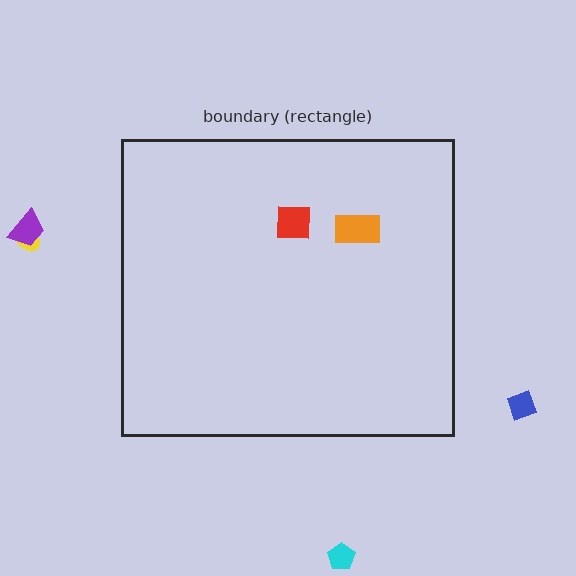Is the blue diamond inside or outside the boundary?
Outside.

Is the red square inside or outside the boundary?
Inside.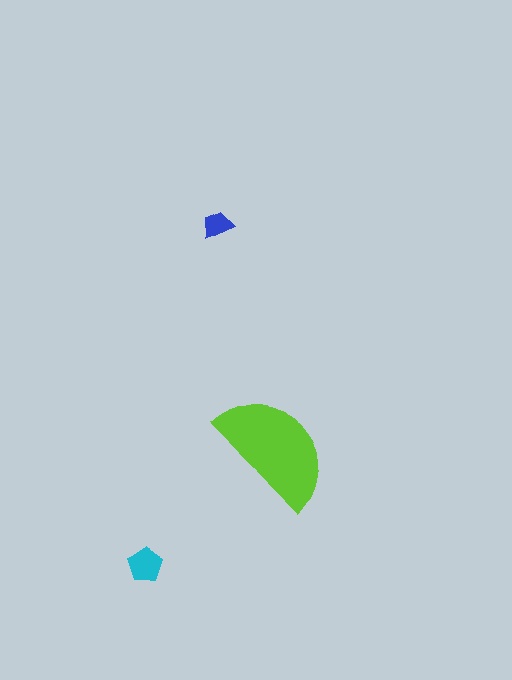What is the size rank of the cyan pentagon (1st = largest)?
2nd.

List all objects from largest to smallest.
The lime semicircle, the cyan pentagon, the blue trapezoid.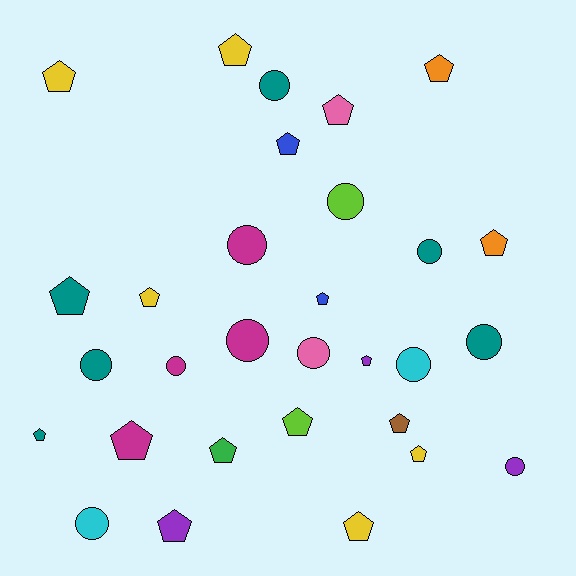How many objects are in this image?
There are 30 objects.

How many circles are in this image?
There are 12 circles.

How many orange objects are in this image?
There are 2 orange objects.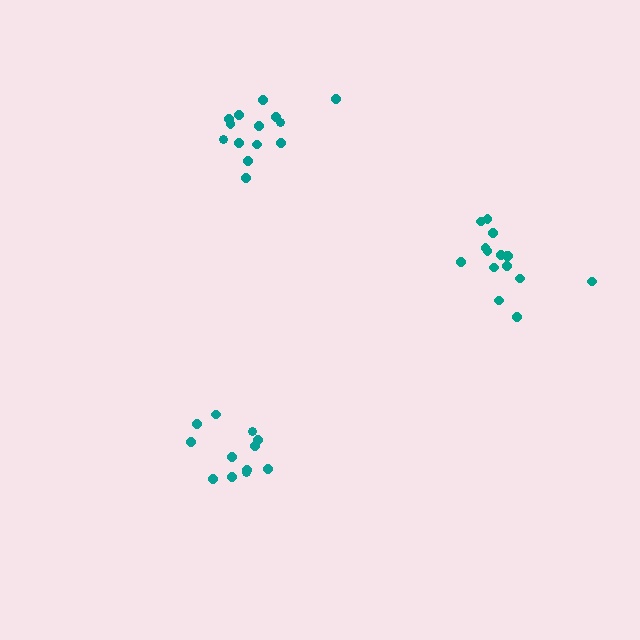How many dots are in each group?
Group 1: 15 dots, Group 2: 14 dots, Group 3: 12 dots (41 total).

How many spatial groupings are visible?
There are 3 spatial groupings.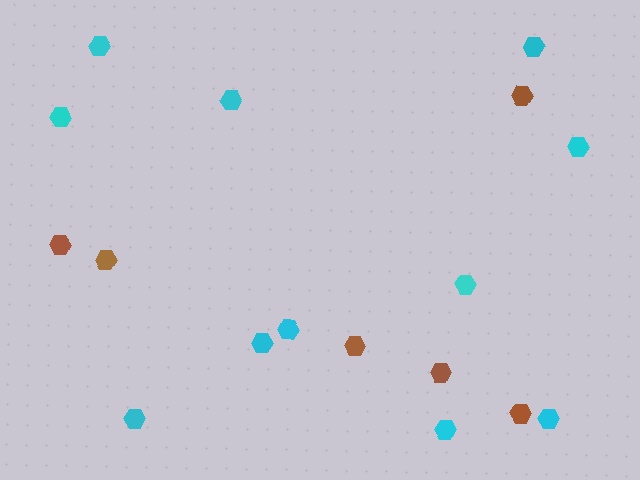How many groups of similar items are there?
There are 2 groups: one group of brown hexagons (6) and one group of cyan hexagons (11).